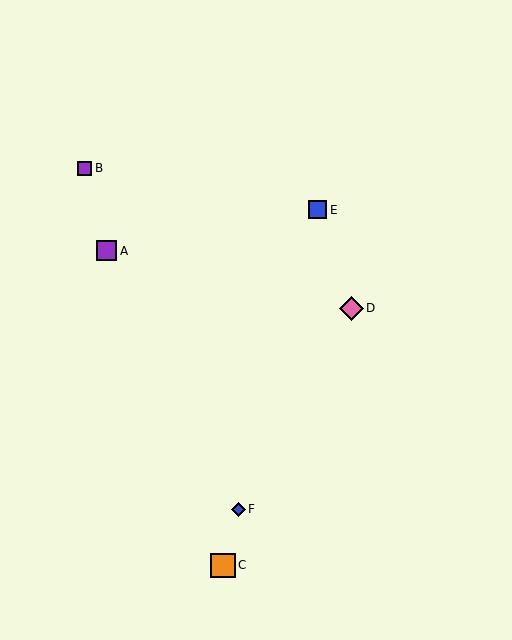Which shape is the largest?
The orange square (labeled C) is the largest.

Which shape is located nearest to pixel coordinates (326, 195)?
The blue square (labeled E) at (318, 210) is nearest to that location.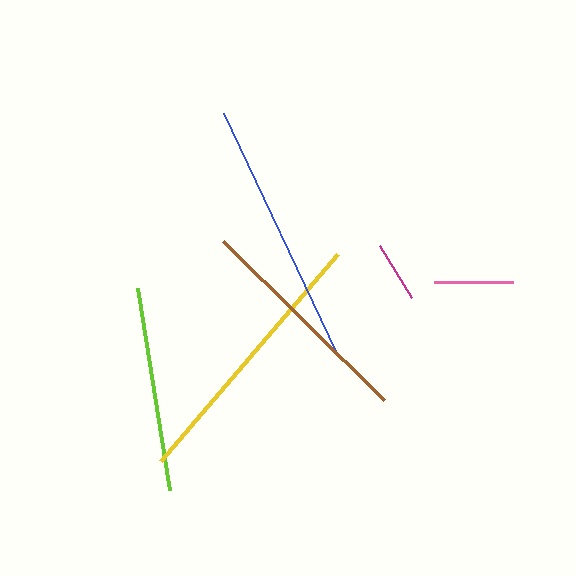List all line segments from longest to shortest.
From longest to shortest: yellow, blue, brown, lime, pink, magenta.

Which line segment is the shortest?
The magenta line is the shortest at approximately 61 pixels.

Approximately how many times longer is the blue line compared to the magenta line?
The blue line is approximately 4.3 times the length of the magenta line.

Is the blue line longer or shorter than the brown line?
The blue line is longer than the brown line.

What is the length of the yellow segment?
The yellow segment is approximately 273 pixels long.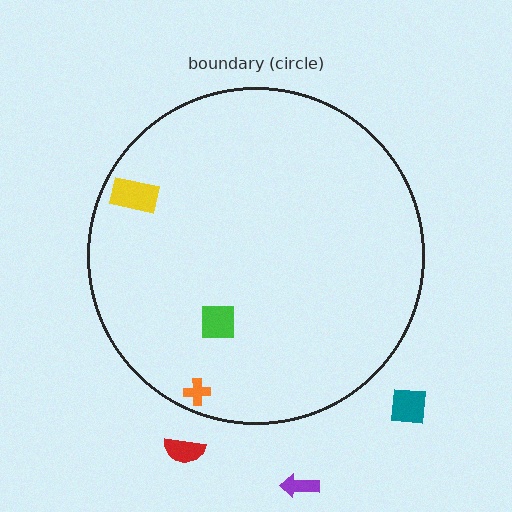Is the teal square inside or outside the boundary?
Outside.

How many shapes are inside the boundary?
3 inside, 3 outside.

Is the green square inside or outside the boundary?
Inside.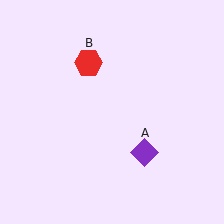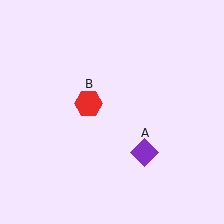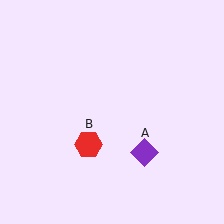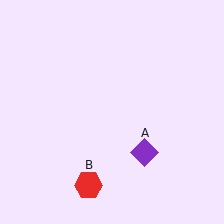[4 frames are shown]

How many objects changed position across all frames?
1 object changed position: red hexagon (object B).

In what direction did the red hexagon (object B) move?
The red hexagon (object B) moved down.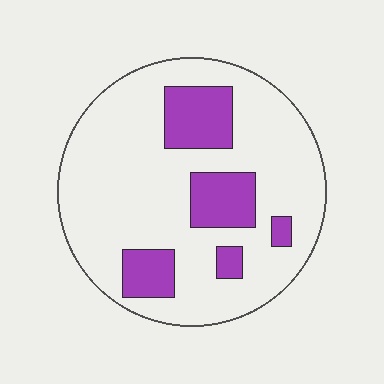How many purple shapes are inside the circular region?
5.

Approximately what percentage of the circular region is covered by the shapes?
Approximately 20%.